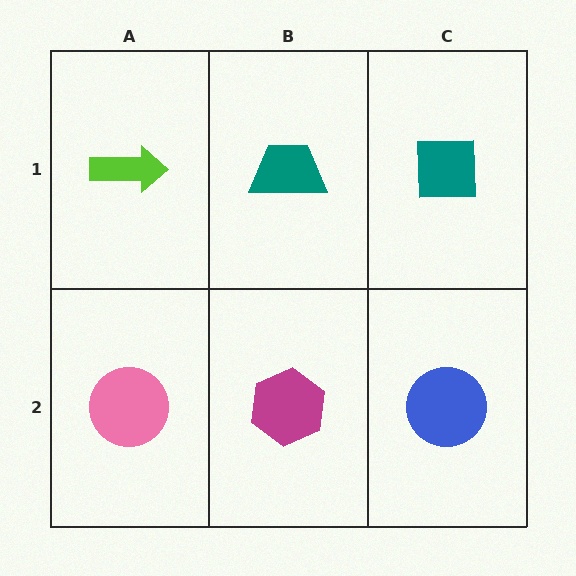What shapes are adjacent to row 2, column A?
A lime arrow (row 1, column A), a magenta hexagon (row 2, column B).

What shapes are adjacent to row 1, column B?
A magenta hexagon (row 2, column B), a lime arrow (row 1, column A), a teal square (row 1, column C).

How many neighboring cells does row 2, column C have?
2.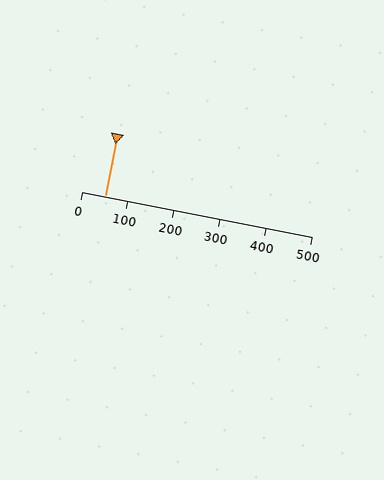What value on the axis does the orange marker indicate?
The marker indicates approximately 50.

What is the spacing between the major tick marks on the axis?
The major ticks are spaced 100 apart.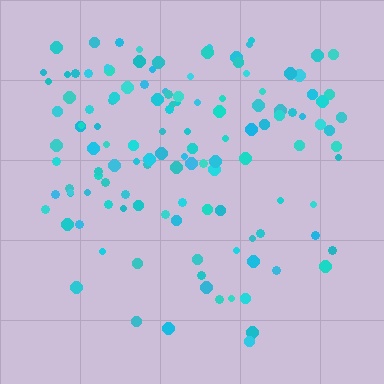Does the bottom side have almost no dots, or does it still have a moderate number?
Still a moderate number, just noticeably fewer than the top.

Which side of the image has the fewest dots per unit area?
The bottom.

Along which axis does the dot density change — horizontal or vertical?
Vertical.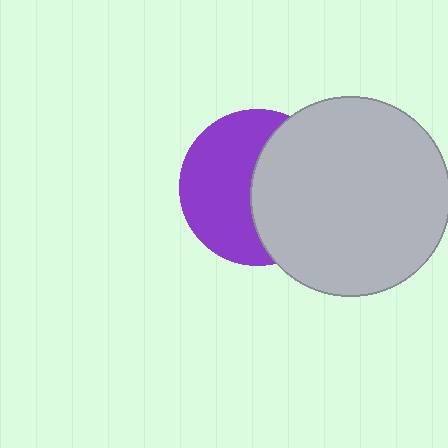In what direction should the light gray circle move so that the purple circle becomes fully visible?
The light gray circle should move right. That is the shortest direction to clear the overlap and leave the purple circle fully visible.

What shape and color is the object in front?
The object in front is a light gray circle.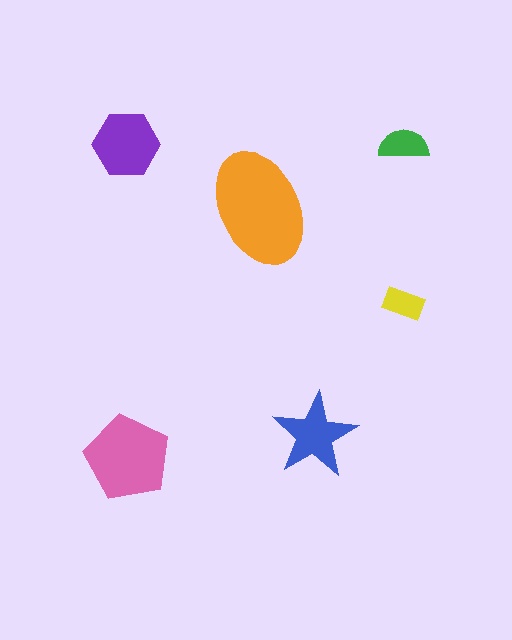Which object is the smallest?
The yellow rectangle.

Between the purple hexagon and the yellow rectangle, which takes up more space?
The purple hexagon.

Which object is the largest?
The orange ellipse.